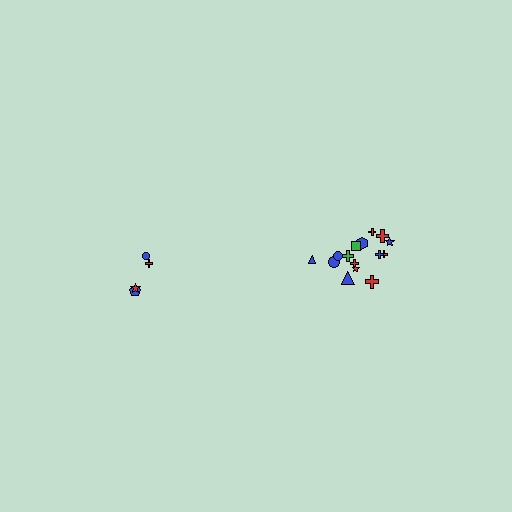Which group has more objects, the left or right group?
The right group.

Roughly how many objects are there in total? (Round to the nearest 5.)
Roughly 20 objects in total.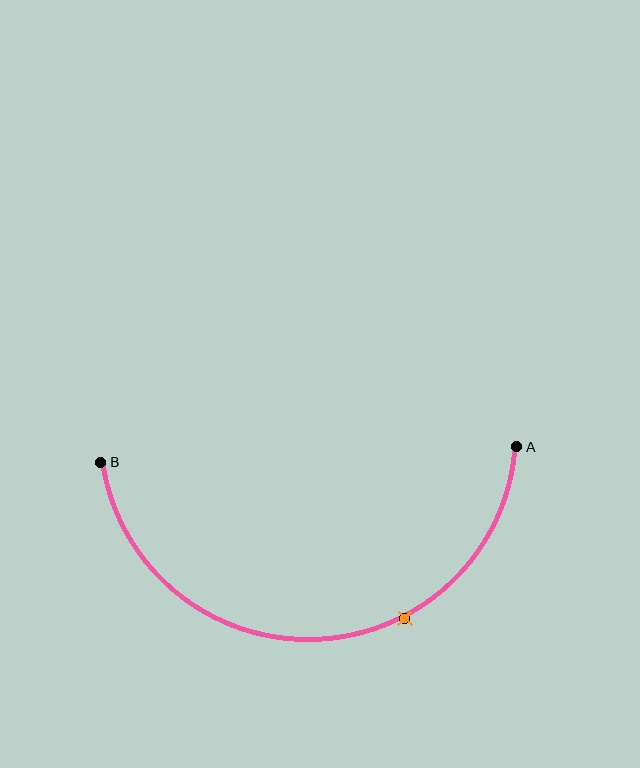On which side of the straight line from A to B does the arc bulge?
The arc bulges below the straight line connecting A and B.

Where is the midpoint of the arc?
The arc midpoint is the point on the curve farthest from the straight line joining A and B. It sits below that line.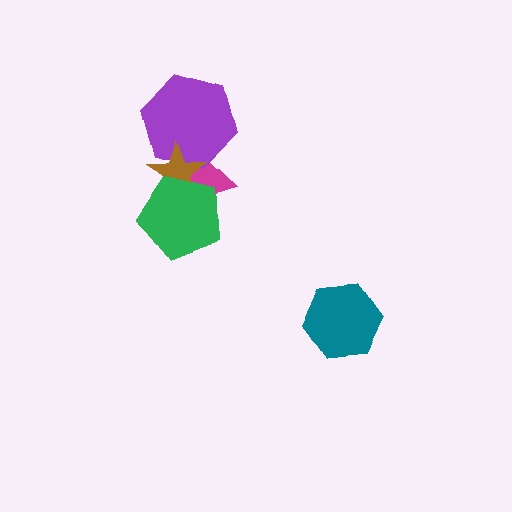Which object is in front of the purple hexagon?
The brown star is in front of the purple hexagon.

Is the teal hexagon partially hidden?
No, no other shape covers it.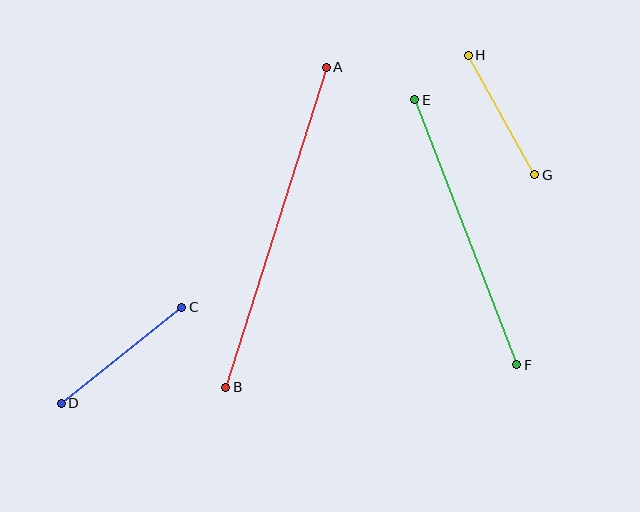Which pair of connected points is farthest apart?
Points A and B are farthest apart.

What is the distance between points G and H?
The distance is approximately 137 pixels.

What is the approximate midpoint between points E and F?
The midpoint is at approximately (466, 232) pixels.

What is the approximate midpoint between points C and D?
The midpoint is at approximately (122, 355) pixels.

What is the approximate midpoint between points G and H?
The midpoint is at approximately (502, 115) pixels.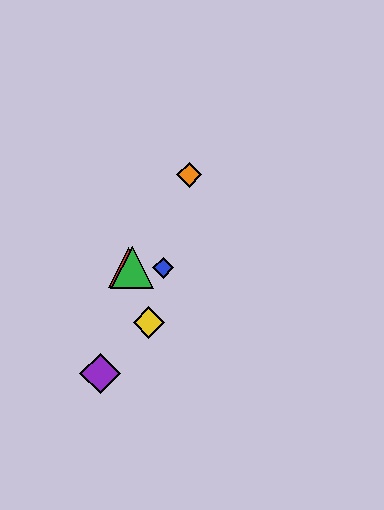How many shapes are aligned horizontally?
3 shapes (the red triangle, the blue diamond, the green triangle) are aligned horizontally.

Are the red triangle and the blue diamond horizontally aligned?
Yes, both are at y≈268.